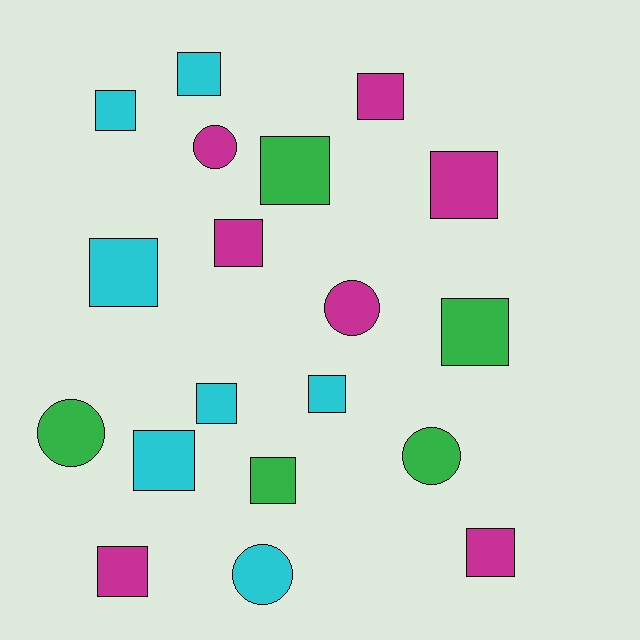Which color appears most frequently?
Cyan, with 7 objects.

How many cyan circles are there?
There is 1 cyan circle.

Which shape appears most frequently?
Square, with 14 objects.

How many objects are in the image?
There are 19 objects.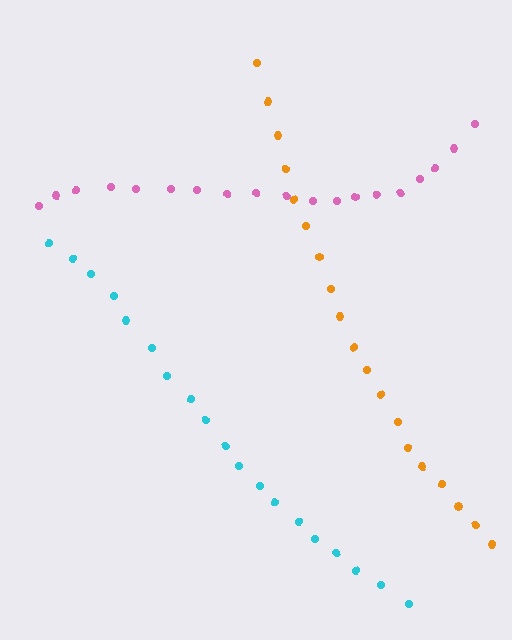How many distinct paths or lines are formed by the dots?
There are 3 distinct paths.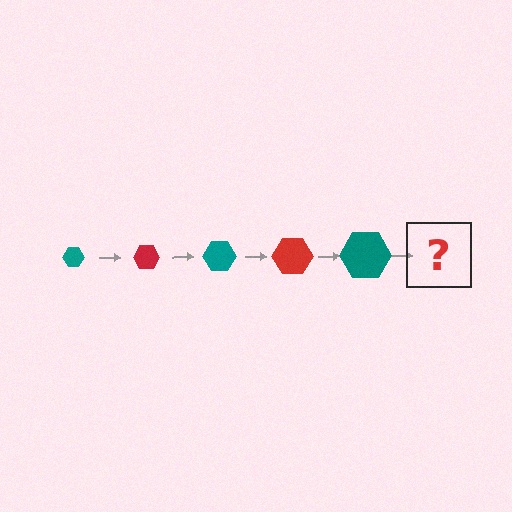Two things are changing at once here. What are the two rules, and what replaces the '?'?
The two rules are that the hexagon grows larger each step and the color cycles through teal and red. The '?' should be a red hexagon, larger than the previous one.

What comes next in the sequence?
The next element should be a red hexagon, larger than the previous one.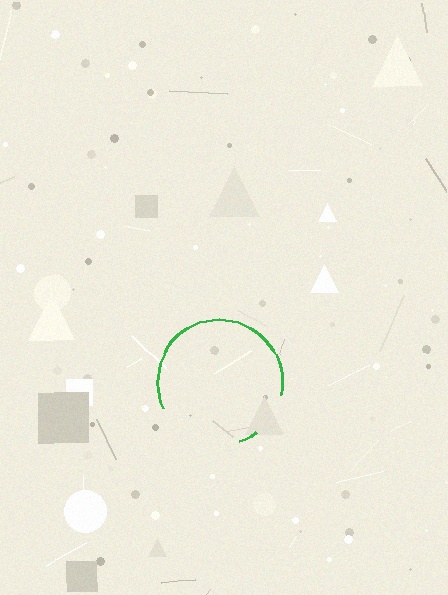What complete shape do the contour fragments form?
The contour fragments form a circle.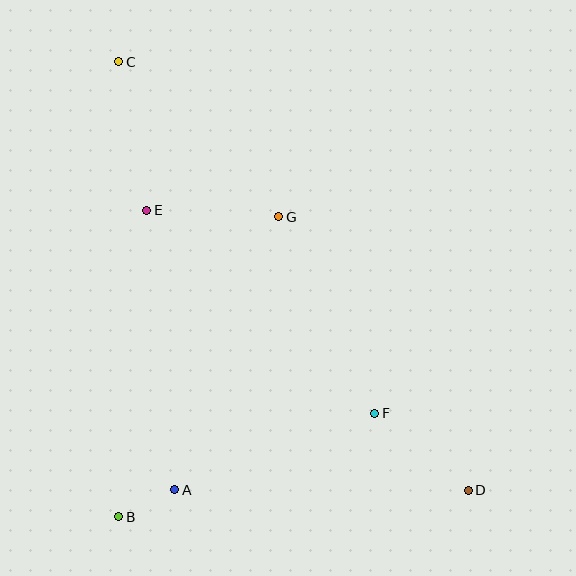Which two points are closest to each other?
Points A and B are closest to each other.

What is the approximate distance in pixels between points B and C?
The distance between B and C is approximately 455 pixels.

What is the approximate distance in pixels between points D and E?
The distance between D and E is approximately 426 pixels.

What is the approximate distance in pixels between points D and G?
The distance between D and G is approximately 333 pixels.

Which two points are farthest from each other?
Points C and D are farthest from each other.